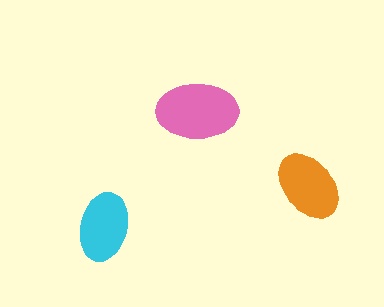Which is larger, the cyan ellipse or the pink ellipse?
The pink one.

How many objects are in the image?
There are 3 objects in the image.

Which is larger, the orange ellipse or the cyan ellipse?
The orange one.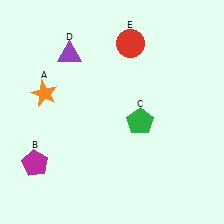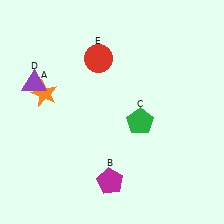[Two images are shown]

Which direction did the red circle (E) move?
The red circle (E) moved left.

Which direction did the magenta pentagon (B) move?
The magenta pentagon (B) moved right.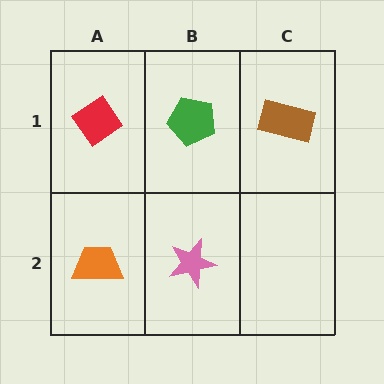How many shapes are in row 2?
2 shapes.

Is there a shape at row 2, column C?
No, that cell is empty.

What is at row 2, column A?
An orange trapezoid.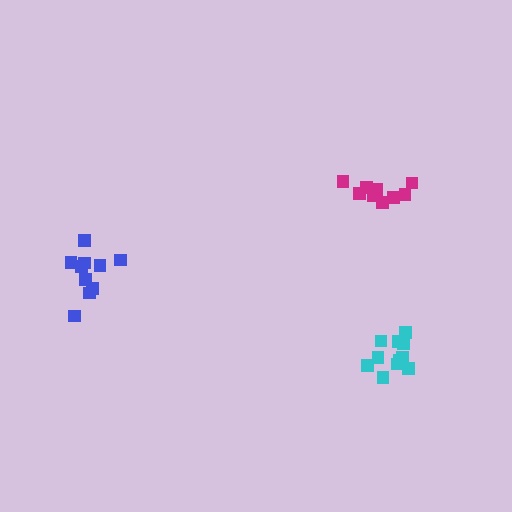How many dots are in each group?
Group 1: 10 dots, Group 2: 9 dots, Group 3: 11 dots (30 total).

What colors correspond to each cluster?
The clusters are colored: blue, magenta, cyan.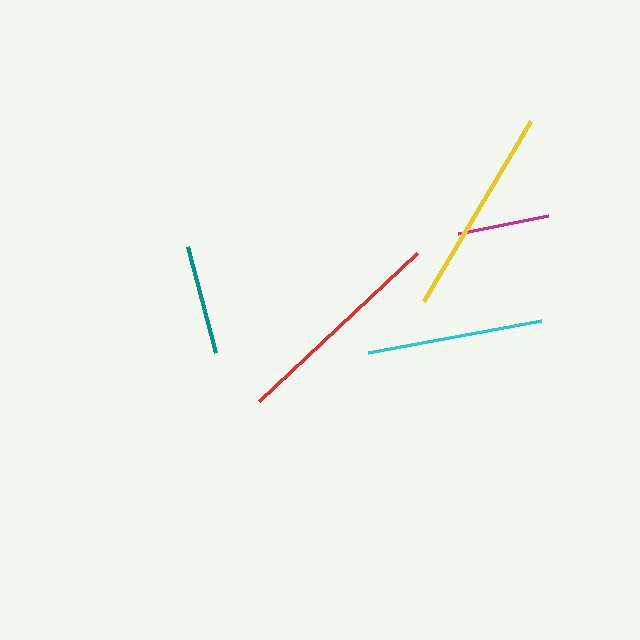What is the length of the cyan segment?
The cyan segment is approximately 176 pixels long.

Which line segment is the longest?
The red line is the longest at approximately 217 pixels.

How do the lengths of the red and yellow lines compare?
The red and yellow lines are approximately the same length.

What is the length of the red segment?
The red segment is approximately 217 pixels long.